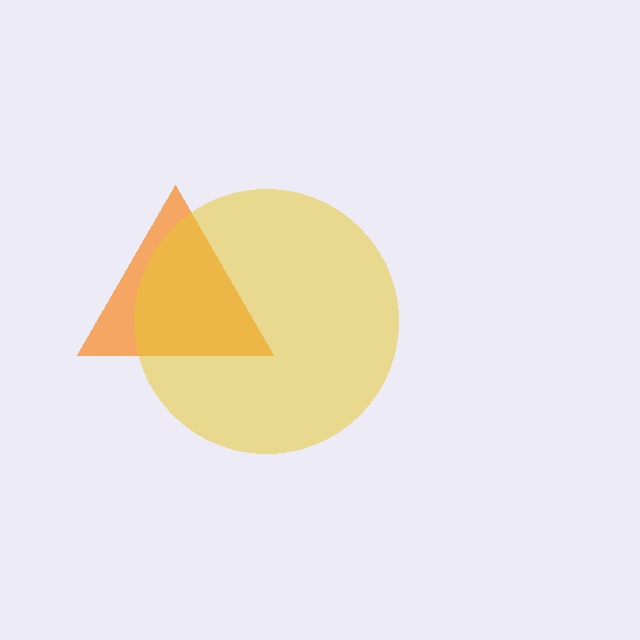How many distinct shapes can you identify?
There are 2 distinct shapes: an orange triangle, a yellow circle.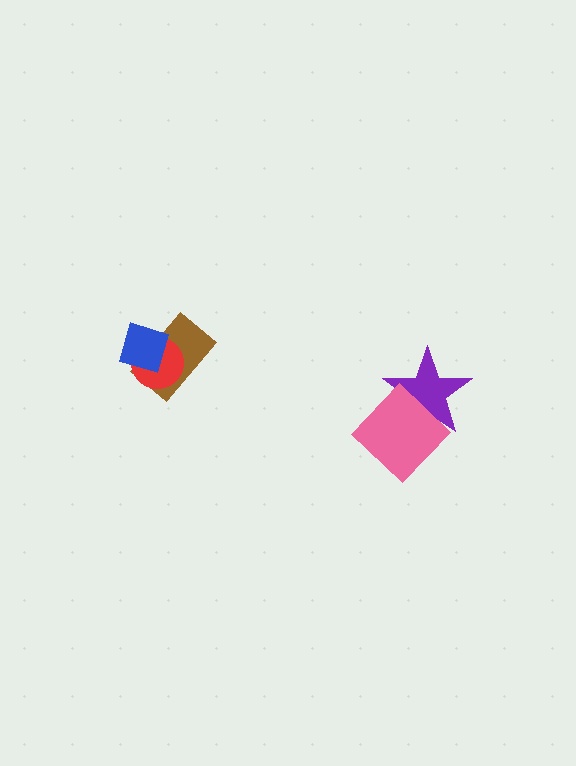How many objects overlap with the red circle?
2 objects overlap with the red circle.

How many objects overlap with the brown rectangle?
2 objects overlap with the brown rectangle.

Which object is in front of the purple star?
The pink diamond is in front of the purple star.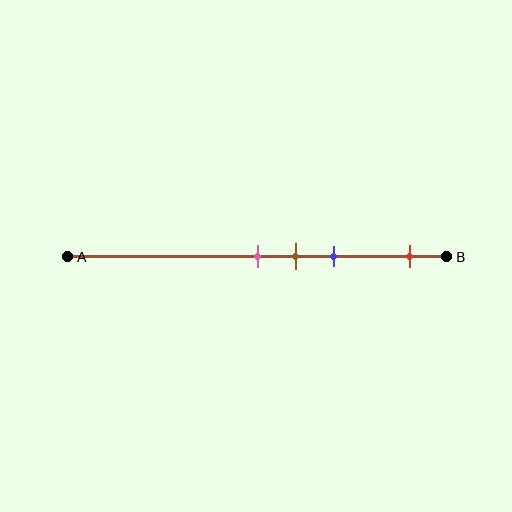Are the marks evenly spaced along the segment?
No, the marks are not evenly spaced.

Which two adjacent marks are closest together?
The pink and brown marks are the closest adjacent pair.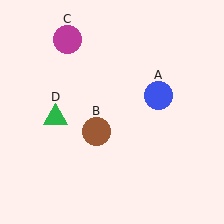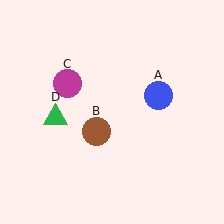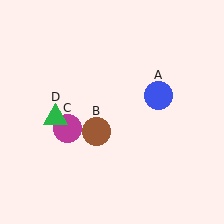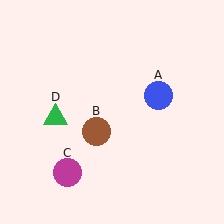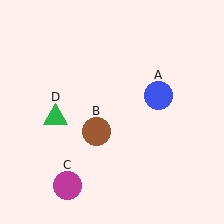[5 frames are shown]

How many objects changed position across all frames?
1 object changed position: magenta circle (object C).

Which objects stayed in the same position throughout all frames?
Blue circle (object A) and brown circle (object B) and green triangle (object D) remained stationary.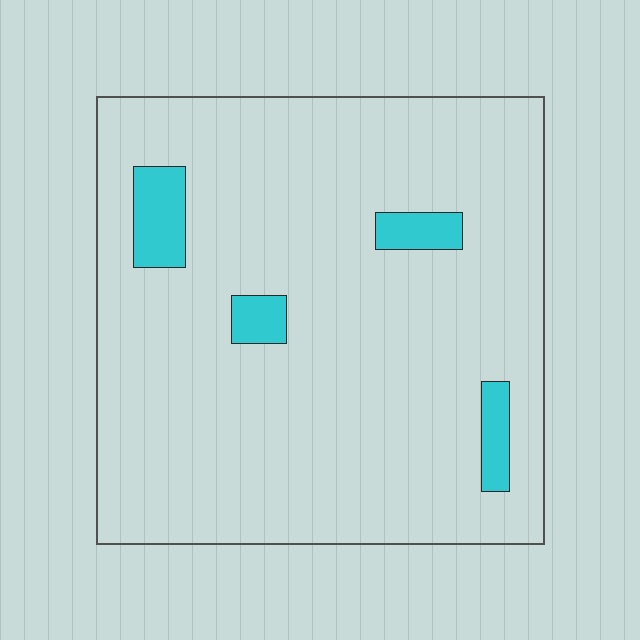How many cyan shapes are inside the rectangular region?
4.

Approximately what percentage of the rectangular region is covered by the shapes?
Approximately 5%.